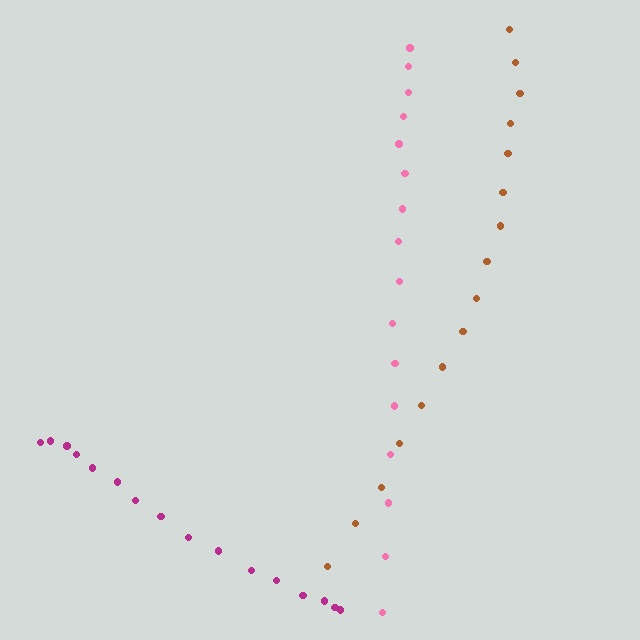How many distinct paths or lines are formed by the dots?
There are 3 distinct paths.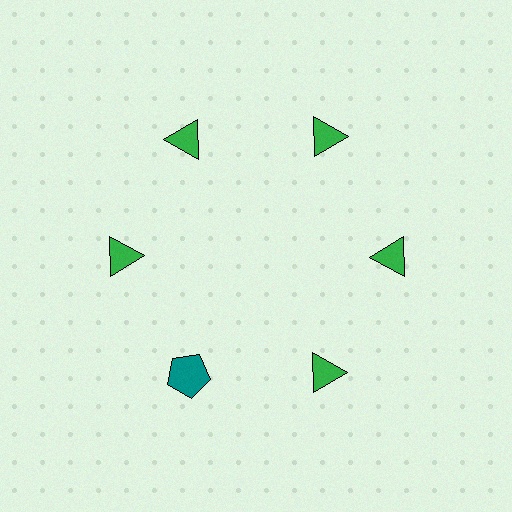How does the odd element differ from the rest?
It differs in both color (teal instead of green) and shape (pentagon instead of triangle).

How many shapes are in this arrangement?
There are 6 shapes arranged in a ring pattern.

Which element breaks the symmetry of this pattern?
The teal pentagon at roughly the 7 o'clock position breaks the symmetry. All other shapes are green triangles.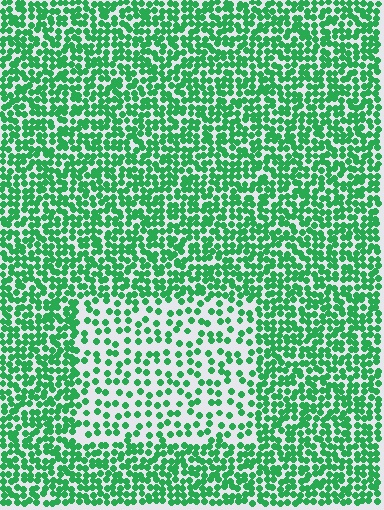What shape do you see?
I see a rectangle.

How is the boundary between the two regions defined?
The boundary is defined by a change in element density (approximately 2.2x ratio). All elements are the same color, size, and shape.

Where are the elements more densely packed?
The elements are more densely packed outside the rectangle boundary.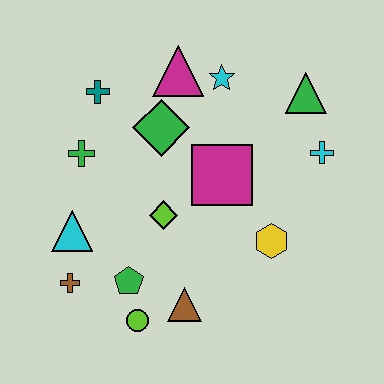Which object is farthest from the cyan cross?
The brown cross is farthest from the cyan cross.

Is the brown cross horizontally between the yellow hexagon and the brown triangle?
No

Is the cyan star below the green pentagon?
No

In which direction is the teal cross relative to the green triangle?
The teal cross is to the left of the green triangle.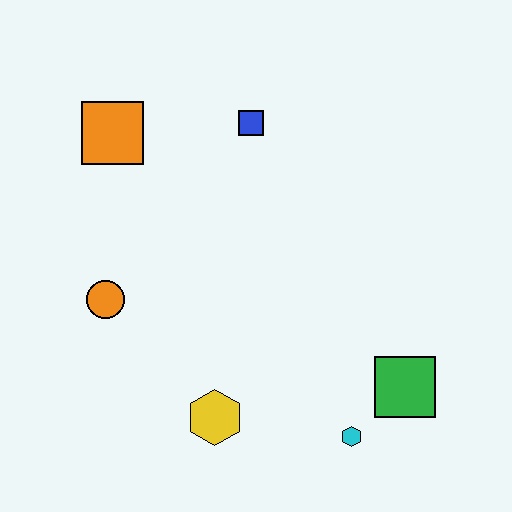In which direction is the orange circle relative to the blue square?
The orange circle is below the blue square.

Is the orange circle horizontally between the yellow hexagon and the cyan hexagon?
No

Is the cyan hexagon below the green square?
Yes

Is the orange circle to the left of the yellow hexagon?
Yes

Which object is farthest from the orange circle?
The green square is farthest from the orange circle.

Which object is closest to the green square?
The cyan hexagon is closest to the green square.